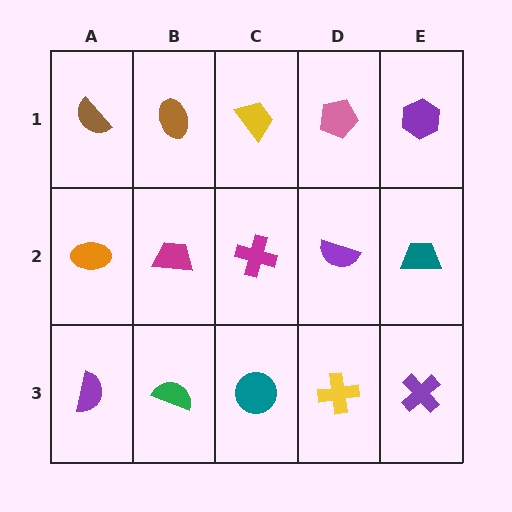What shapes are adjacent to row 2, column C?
A yellow trapezoid (row 1, column C), a teal circle (row 3, column C), a magenta trapezoid (row 2, column B), a purple semicircle (row 2, column D).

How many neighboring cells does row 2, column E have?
3.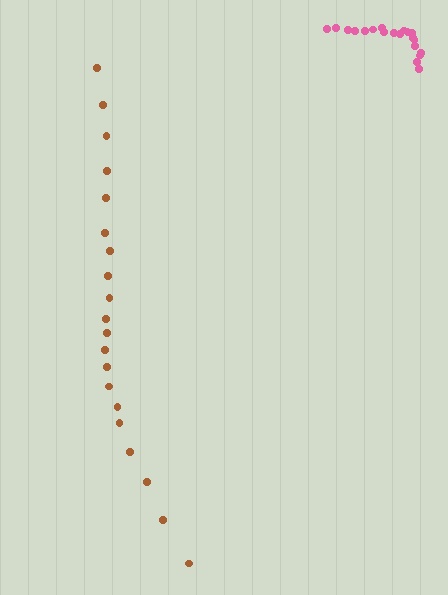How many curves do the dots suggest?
There are 2 distinct paths.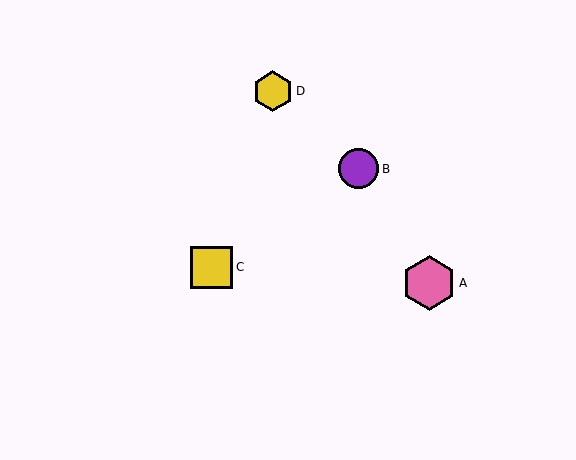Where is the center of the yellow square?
The center of the yellow square is at (212, 267).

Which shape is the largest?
The pink hexagon (labeled A) is the largest.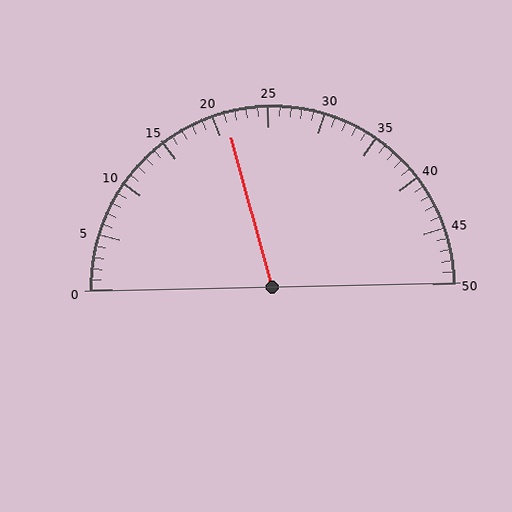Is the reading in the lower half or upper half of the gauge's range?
The reading is in the lower half of the range (0 to 50).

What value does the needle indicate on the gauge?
The needle indicates approximately 21.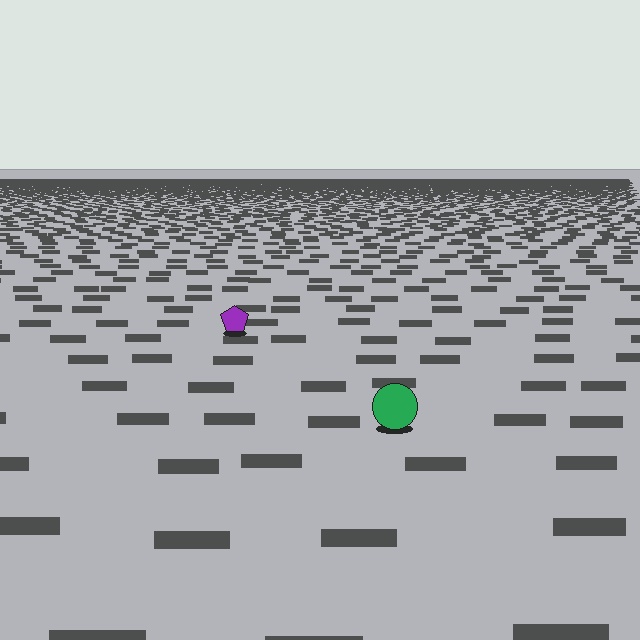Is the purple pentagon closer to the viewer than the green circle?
No. The green circle is closer — you can tell from the texture gradient: the ground texture is coarser near it.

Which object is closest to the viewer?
The green circle is closest. The texture marks near it are larger and more spread out.